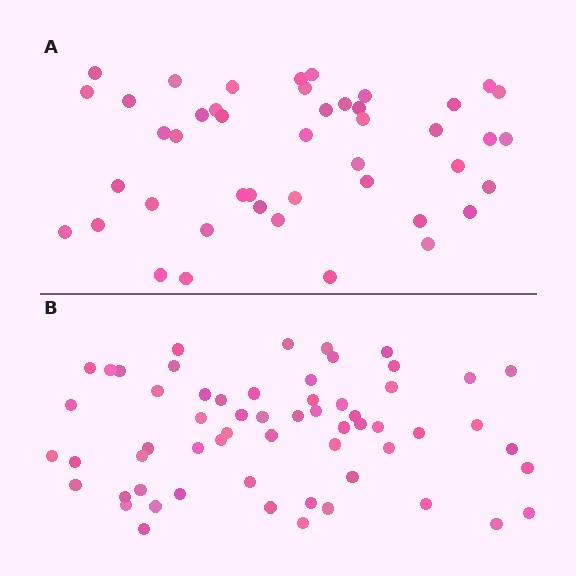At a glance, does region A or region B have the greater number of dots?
Region B (the bottom region) has more dots.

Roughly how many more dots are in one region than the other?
Region B has approximately 15 more dots than region A.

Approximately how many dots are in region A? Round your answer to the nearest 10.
About 40 dots. (The exact count is 45, which rounds to 40.)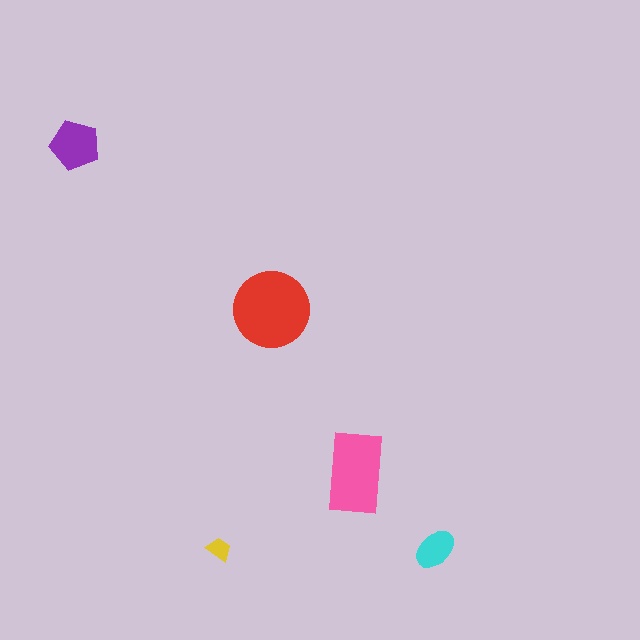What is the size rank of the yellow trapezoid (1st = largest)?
5th.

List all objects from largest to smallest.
The red circle, the pink rectangle, the purple pentagon, the cyan ellipse, the yellow trapezoid.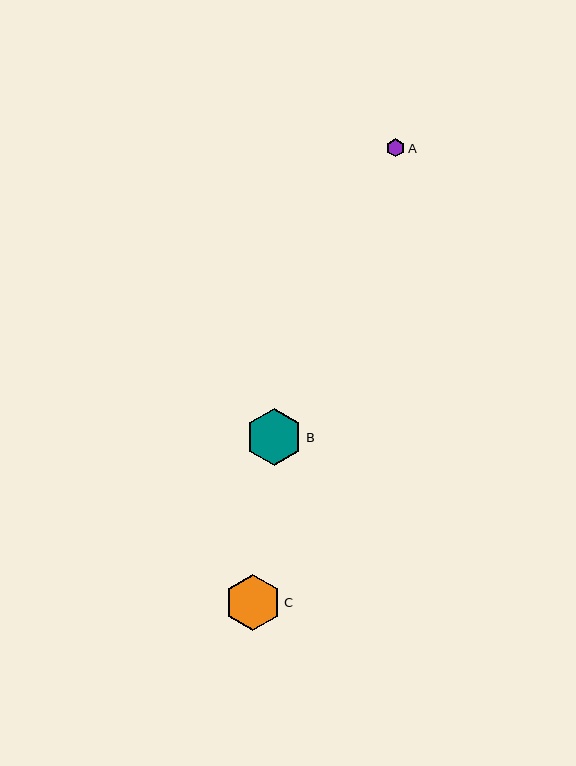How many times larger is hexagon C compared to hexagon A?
Hexagon C is approximately 3.1 times the size of hexagon A.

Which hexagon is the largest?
Hexagon B is the largest with a size of approximately 57 pixels.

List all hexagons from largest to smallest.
From largest to smallest: B, C, A.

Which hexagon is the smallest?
Hexagon A is the smallest with a size of approximately 18 pixels.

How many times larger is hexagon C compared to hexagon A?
Hexagon C is approximately 3.1 times the size of hexagon A.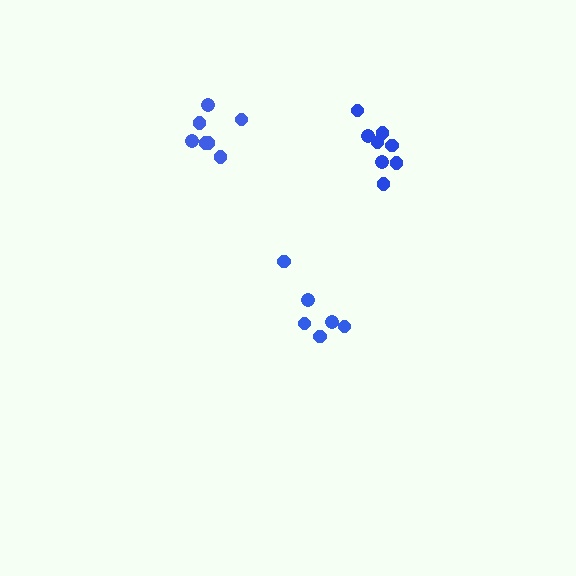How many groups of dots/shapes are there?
There are 3 groups.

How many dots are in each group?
Group 1: 8 dots, Group 2: 7 dots, Group 3: 6 dots (21 total).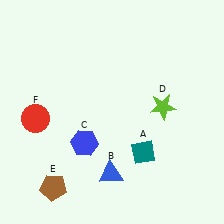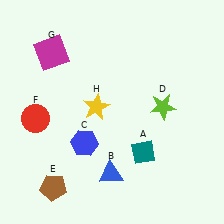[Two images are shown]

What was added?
A magenta square (G), a yellow star (H) were added in Image 2.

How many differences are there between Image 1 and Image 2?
There are 2 differences between the two images.